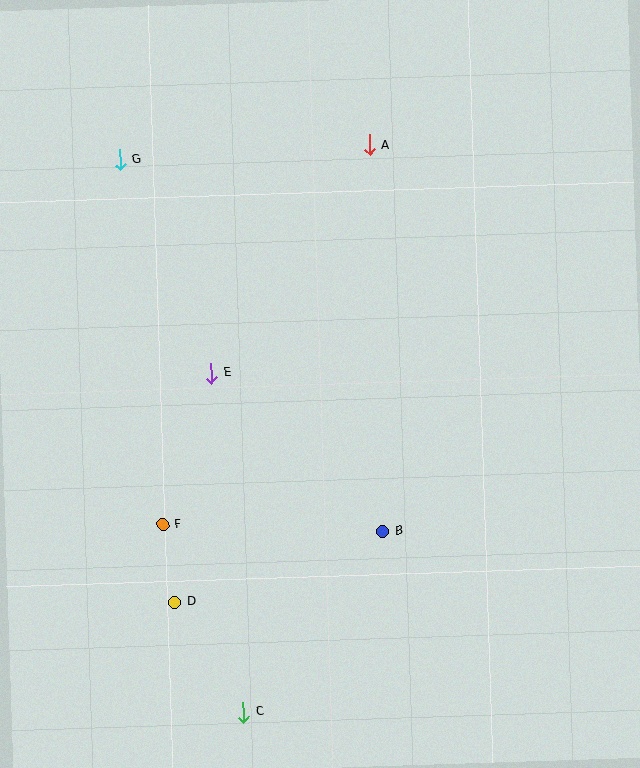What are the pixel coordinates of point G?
Point G is at (120, 160).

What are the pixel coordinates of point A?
Point A is at (369, 145).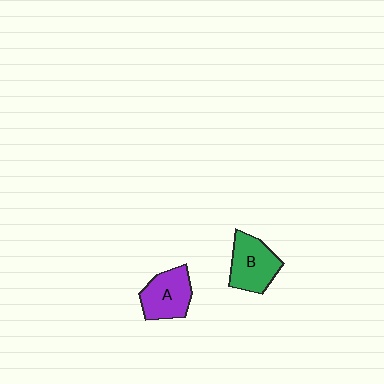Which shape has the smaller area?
Shape A (purple).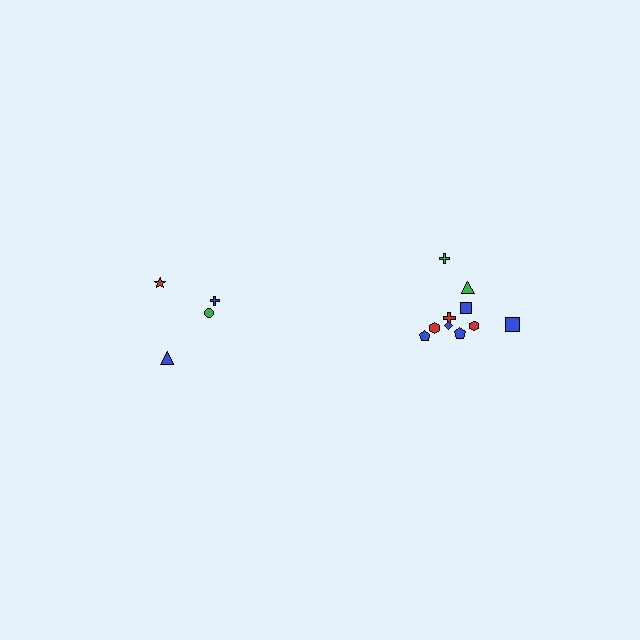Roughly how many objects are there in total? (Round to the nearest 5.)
Roughly 15 objects in total.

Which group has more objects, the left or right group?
The right group.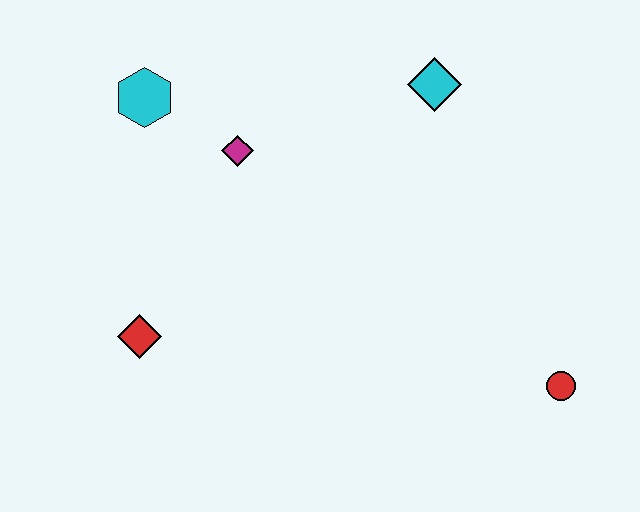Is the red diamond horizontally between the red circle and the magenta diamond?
No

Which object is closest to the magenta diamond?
The cyan hexagon is closest to the magenta diamond.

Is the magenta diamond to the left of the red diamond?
No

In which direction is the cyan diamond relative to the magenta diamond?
The cyan diamond is to the right of the magenta diamond.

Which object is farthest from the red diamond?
The red circle is farthest from the red diamond.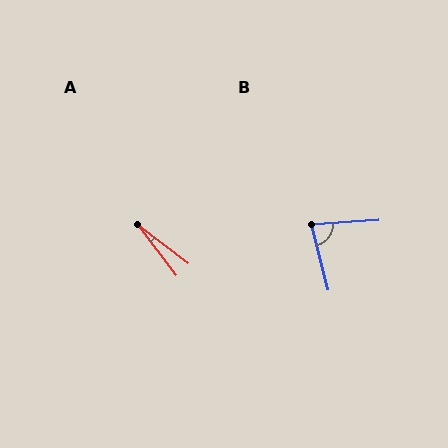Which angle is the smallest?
A, at approximately 16 degrees.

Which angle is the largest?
B, at approximately 80 degrees.